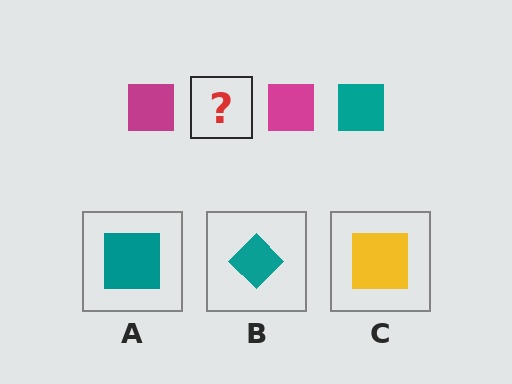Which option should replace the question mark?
Option A.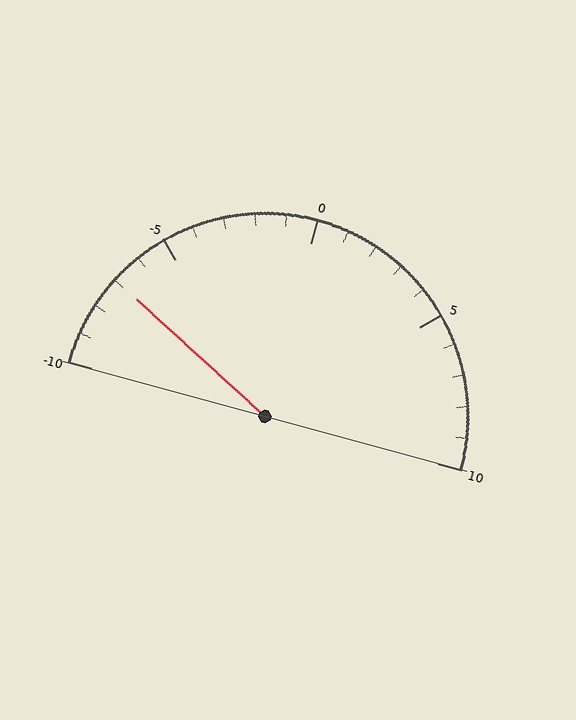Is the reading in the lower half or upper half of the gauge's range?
The reading is in the lower half of the range (-10 to 10).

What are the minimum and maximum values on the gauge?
The gauge ranges from -10 to 10.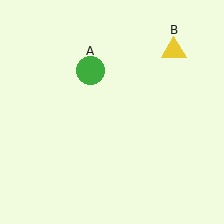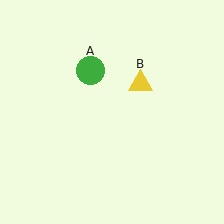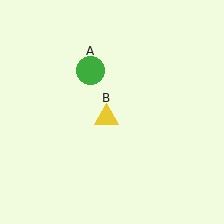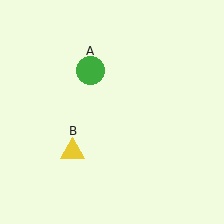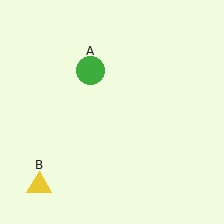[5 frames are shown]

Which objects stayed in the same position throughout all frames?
Green circle (object A) remained stationary.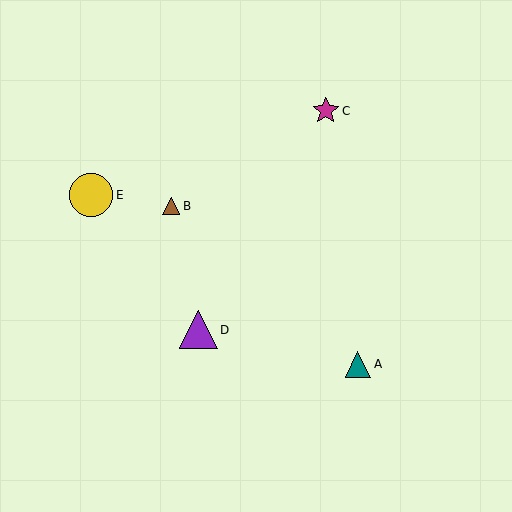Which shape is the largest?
The yellow circle (labeled E) is the largest.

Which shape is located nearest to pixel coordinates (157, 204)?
The brown triangle (labeled B) at (171, 206) is nearest to that location.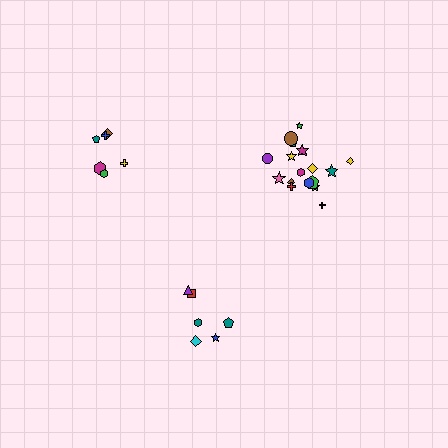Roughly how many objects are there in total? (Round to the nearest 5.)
Roughly 30 objects in total.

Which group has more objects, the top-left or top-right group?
The top-right group.